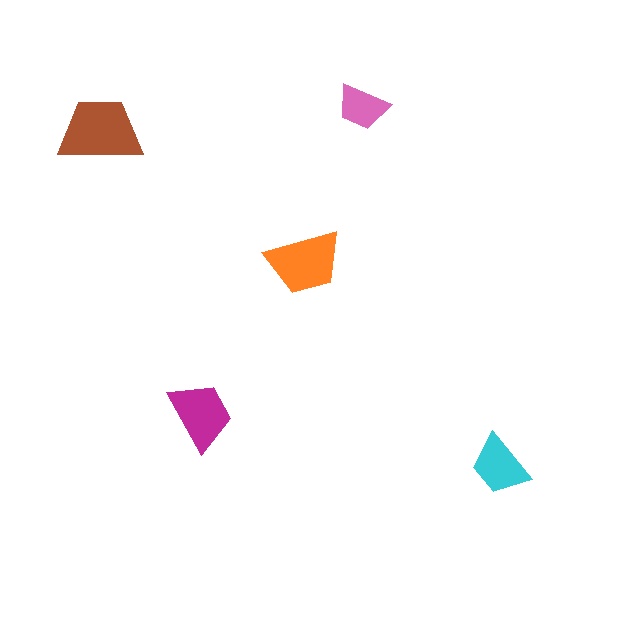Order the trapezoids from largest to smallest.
the brown one, the orange one, the magenta one, the cyan one, the pink one.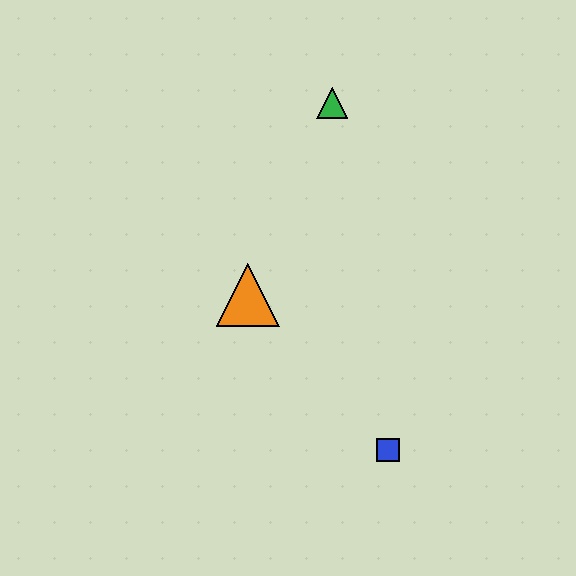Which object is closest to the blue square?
The orange triangle is closest to the blue square.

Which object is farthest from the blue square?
The green triangle is farthest from the blue square.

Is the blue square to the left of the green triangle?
No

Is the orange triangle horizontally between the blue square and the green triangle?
No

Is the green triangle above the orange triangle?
Yes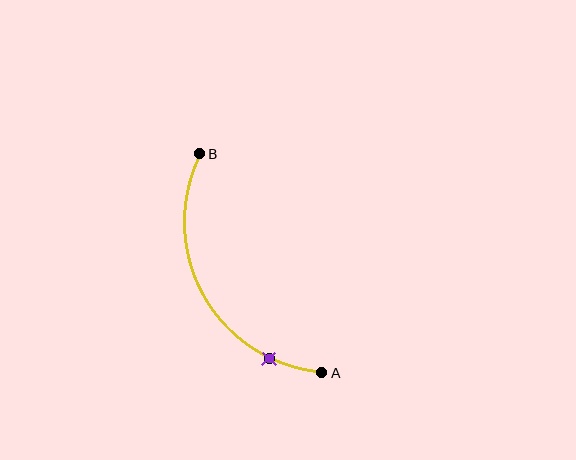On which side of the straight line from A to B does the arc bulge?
The arc bulges to the left of the straight line connecting A and B.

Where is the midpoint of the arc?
The arc midpoint is the point on the curve farthest from the straight line joining A and B. It sits to the left of that line.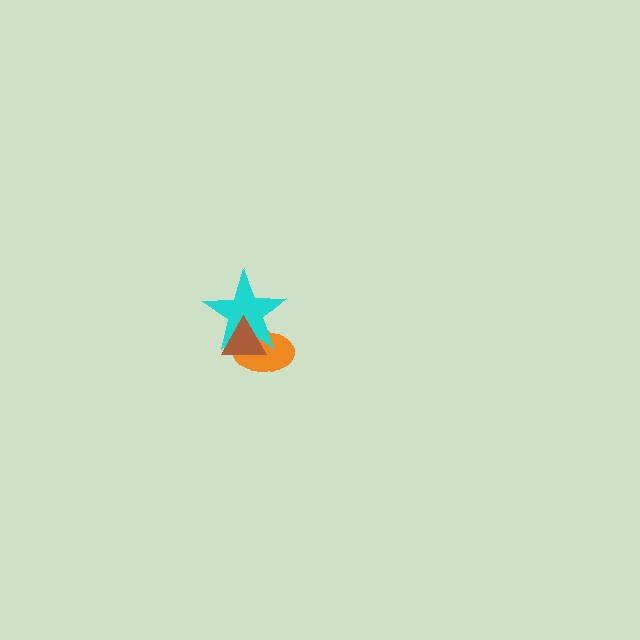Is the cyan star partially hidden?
Yes, it is partially covered by another shape.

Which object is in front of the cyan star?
The brown triangle is in front of the cyan star.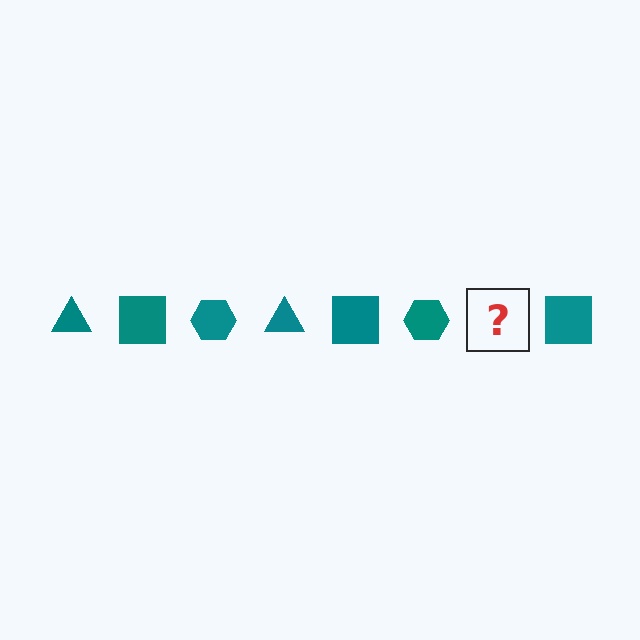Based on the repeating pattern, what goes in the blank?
The blank should be a teal triangle.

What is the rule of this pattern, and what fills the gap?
The rule is that the pattern cycles through triangle, square, hexagon shapes in teal. The gap should be filled with a teal triangle.